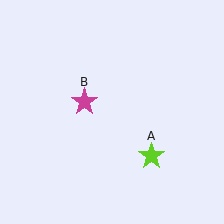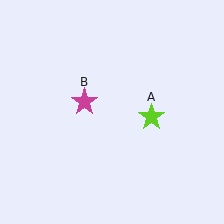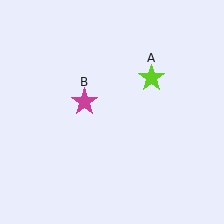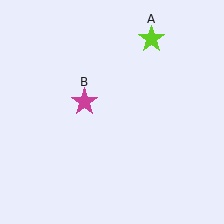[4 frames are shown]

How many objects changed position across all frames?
1 object changed position: lime star (object A).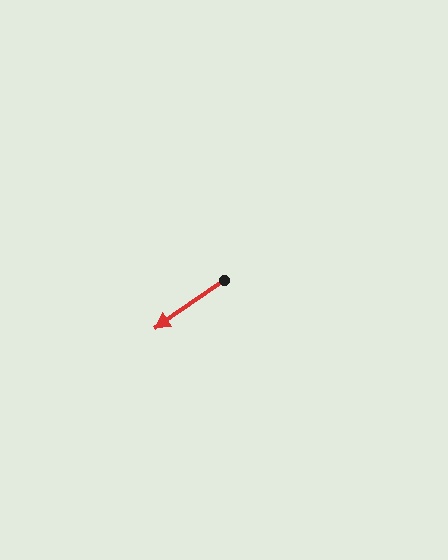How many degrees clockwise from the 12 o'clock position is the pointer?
Approximately 235 degrees.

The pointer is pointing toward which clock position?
Roughly 8 o'clock.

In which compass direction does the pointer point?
Southwest.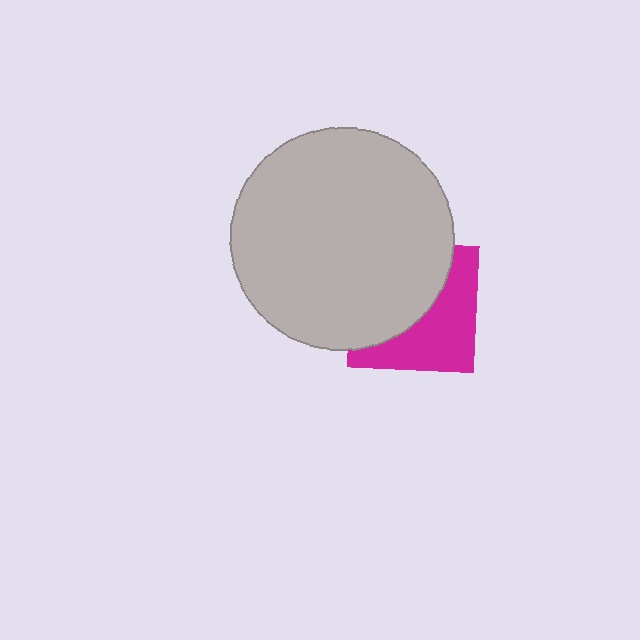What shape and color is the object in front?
The object in front is a light gray circle.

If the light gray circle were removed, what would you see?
You would see the complete magenta square.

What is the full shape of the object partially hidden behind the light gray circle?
The partially hidden object is a magenta square.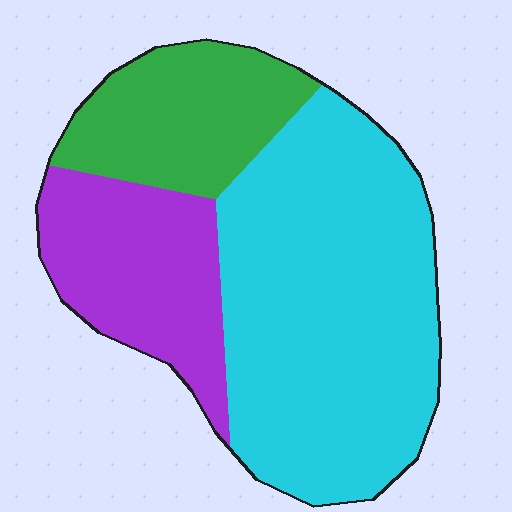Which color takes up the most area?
Cyan, at roughly 55%.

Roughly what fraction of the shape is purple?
Purple covers 23% of the shape.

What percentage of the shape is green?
Green takes up about one fifth (1/5) of the shape.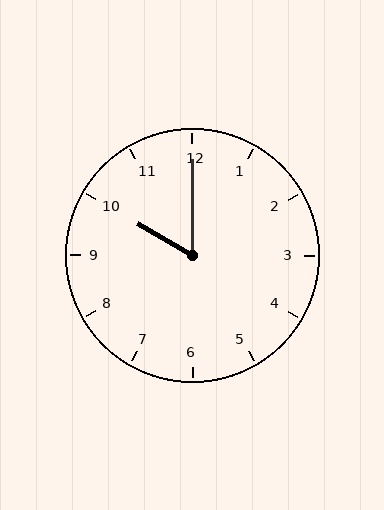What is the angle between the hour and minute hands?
Approximately 60 degrees.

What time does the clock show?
10:00.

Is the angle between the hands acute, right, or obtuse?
It is acute.